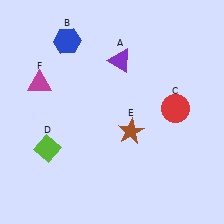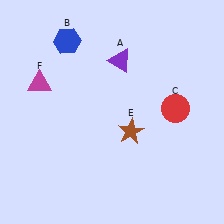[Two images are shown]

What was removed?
The lime diamond (D) was removed in Image 2.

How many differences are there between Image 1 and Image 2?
There is 1 difference between the two images.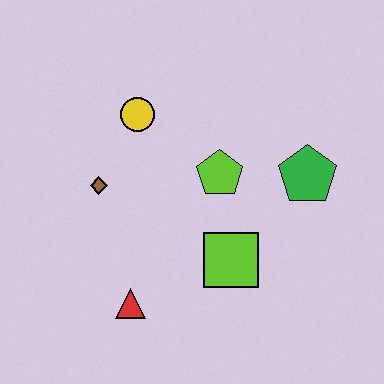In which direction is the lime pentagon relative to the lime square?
The lime pentagon is above the lime square.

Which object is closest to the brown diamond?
The yellow circle is closest to the brown diamond.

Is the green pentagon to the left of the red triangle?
No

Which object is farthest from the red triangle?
The green pentagon is farthest from the red triangle.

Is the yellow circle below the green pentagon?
No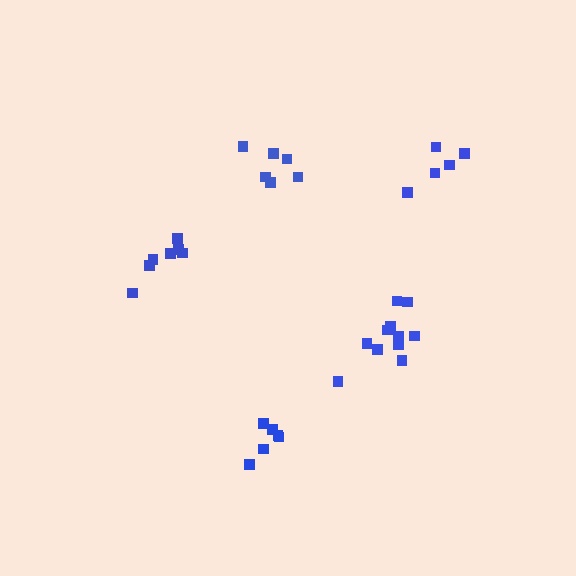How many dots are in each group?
Group 1: 7 dots, Group 2: 11 dots, Group 3: 6 dots, Group 4: 5 dots, Group 5: 6 dots (35 total).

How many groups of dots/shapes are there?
There are 5 groups.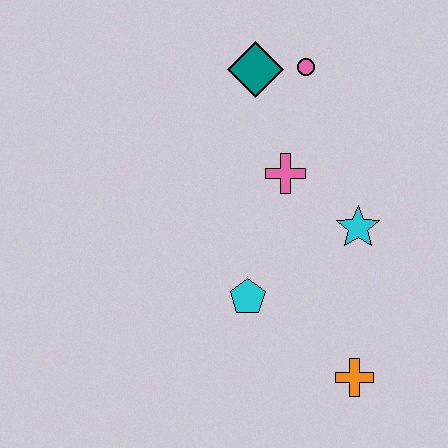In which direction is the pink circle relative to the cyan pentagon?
The pink circle is above the cyan pentagon.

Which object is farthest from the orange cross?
The teal diamond is farthest from the orange cross.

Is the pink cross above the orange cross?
Yes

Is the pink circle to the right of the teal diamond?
Yes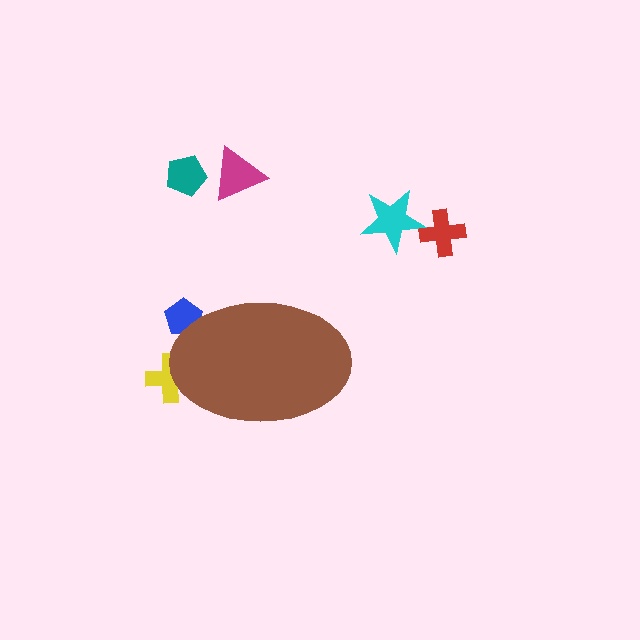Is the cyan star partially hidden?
No, the cyan star is fully visible.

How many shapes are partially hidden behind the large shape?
2 shapes are partially hidden.